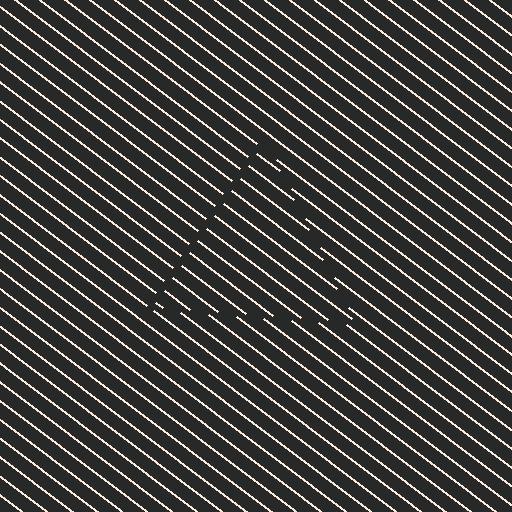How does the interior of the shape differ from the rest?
The interior of the shape contains the same grating, shifted by half a period — the contour is defined by the phase discontinuity where line-ends from the inner and outer gratings abut.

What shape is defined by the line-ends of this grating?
An illusory triangle. The interior of the shape contains the same grating, shifted by half a period — the contour is defined by the phase discontinuity where line-ends from the inner and outer gratings abut.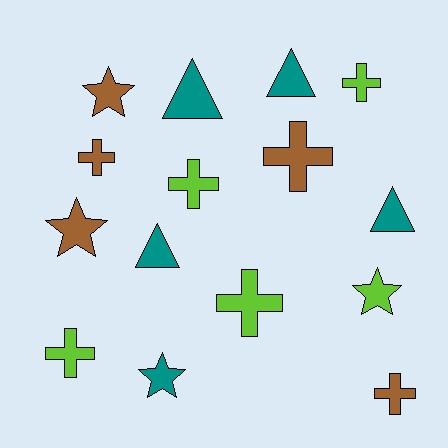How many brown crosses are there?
There are 3 brown crosses.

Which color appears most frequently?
Brown, with 5 objects.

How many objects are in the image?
There are 15 objects.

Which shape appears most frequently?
Cross, with 7 objects.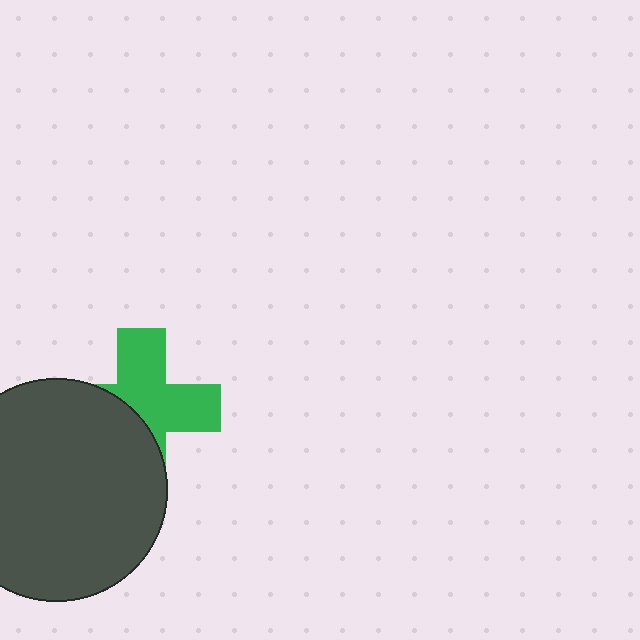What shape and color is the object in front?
The object in front is a dark gray circle.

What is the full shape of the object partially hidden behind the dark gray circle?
The partially hidden object is a green cross.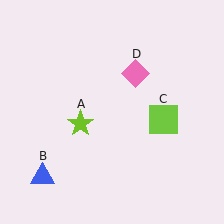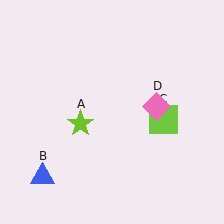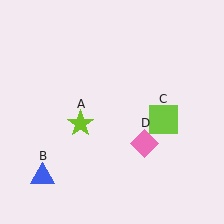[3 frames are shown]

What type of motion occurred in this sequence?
The pink diamond (object D) rotated clockwise around the center of the scene.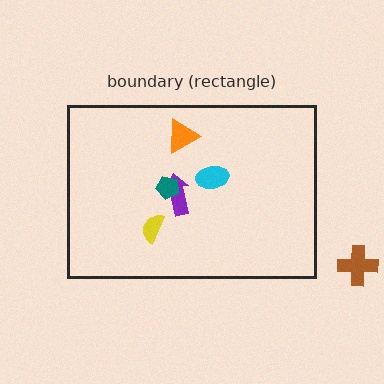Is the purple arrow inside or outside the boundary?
Inside.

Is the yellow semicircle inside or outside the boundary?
Inside.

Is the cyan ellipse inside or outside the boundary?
Inside.